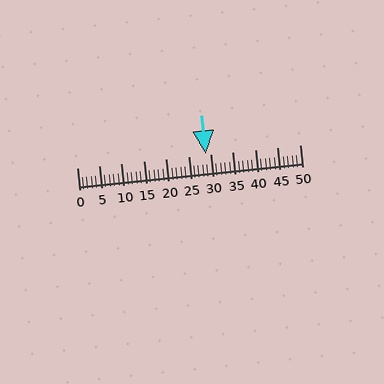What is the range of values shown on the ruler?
The ruler shows values from 0 to 50.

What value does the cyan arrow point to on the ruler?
The cyan arrow points to approximately 29.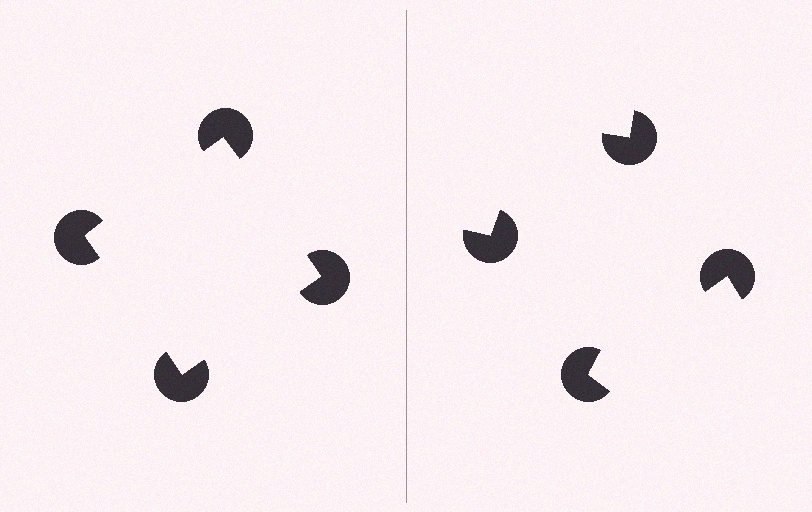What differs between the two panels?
The pac-man discs are positioned identically on both sides; only the wedge orientations differ. On the left they align to a square; on the right they are misaligned.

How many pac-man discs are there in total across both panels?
8 — 4 on each side.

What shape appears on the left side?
An illusory square.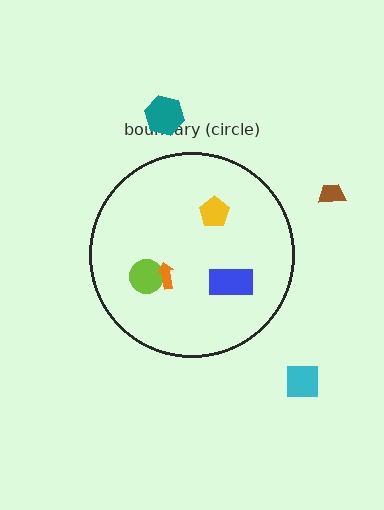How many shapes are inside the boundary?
4 inside, 3 outside.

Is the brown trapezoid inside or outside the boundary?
Outside.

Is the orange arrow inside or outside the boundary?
Inside.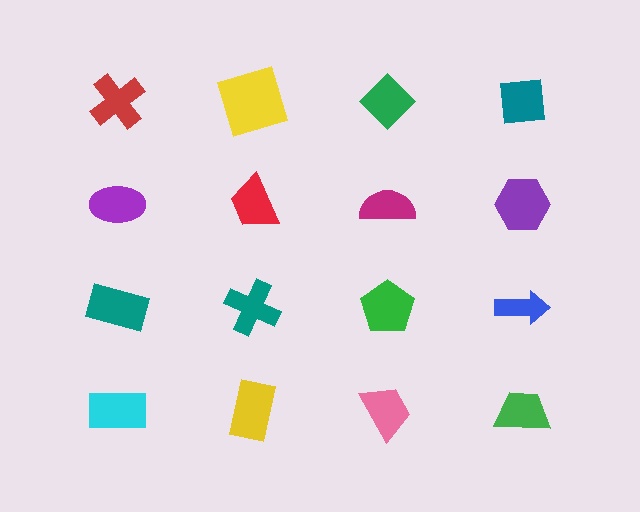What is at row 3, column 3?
A green pentagon.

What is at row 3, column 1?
A teal rectangle.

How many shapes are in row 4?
4 shapes.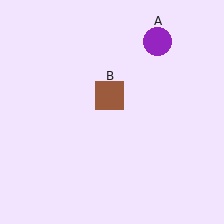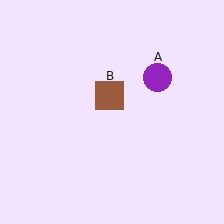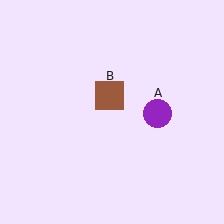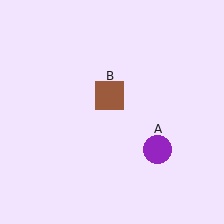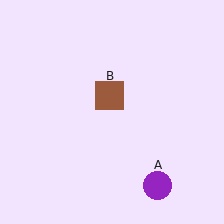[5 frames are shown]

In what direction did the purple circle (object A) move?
The purple circle (object A) moved down.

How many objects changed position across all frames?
1 object changed position: purple circle (object A).